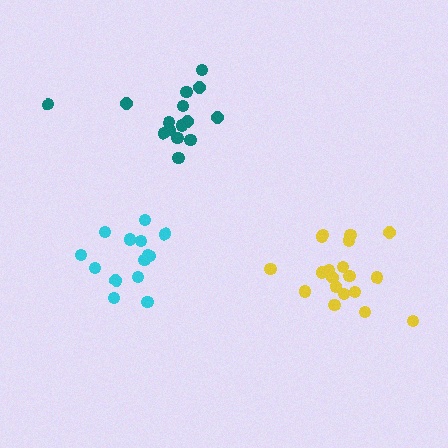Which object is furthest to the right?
The yellow cluster is rightmost.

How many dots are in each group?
Group 1: 19 dots, Group 2: 15 dots, Group 3: 14 dots (48 total).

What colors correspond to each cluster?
The clusters are colored: yellow, teal, cyan.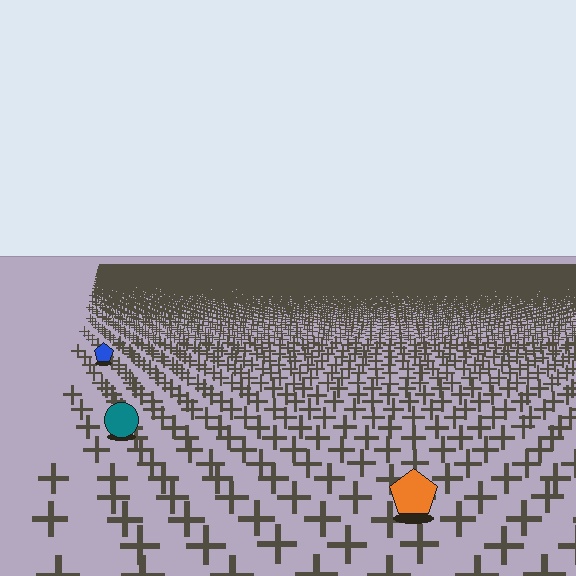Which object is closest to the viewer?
The orange pentagon is closest. The texture marks near it are larger and more spread out.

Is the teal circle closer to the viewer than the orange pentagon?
No. The orange pentagon is closer — you can tell from the texture gradient: the ground texture is coarser near it.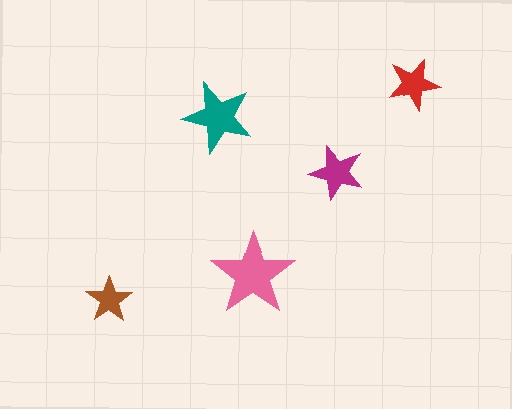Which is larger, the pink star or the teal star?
The pink one.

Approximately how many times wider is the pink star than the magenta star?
About 1.5 times wider.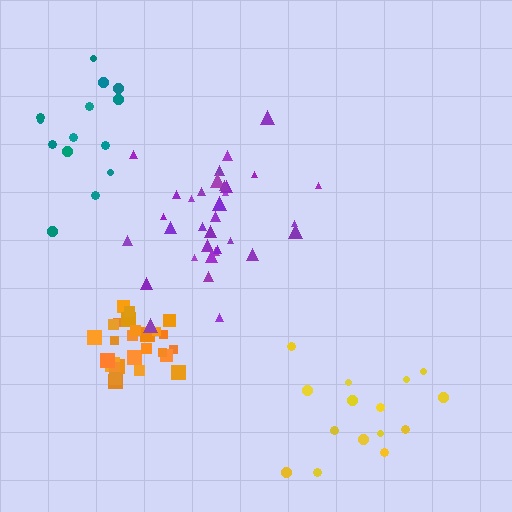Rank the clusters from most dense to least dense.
orange, purple, yellow, teal.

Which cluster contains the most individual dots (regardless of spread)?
Purple (33).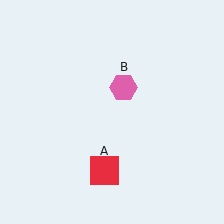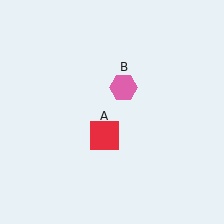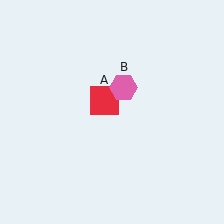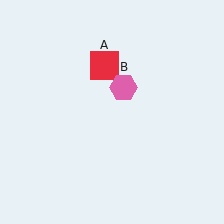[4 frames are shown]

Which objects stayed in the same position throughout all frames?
Pink hexagon (object B) remained stationary.